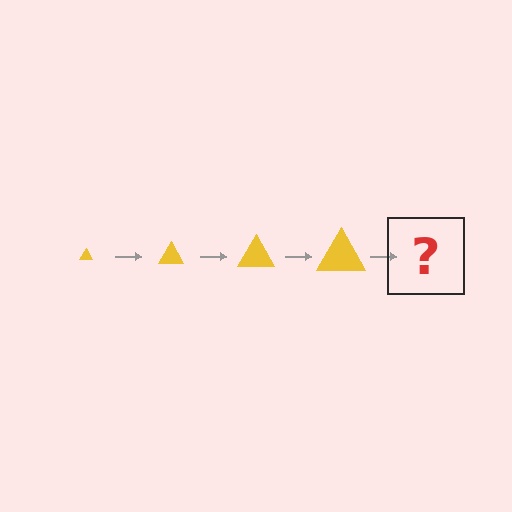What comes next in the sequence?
The next element should be a yellow triangle, larger than the previous one.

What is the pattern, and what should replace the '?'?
The pattern is that the triangle gets progressively larger each step. The '?' should be a yellow triangle, larger than the previous one.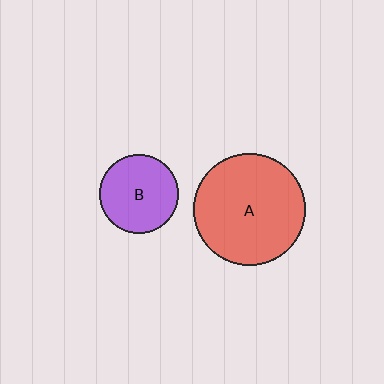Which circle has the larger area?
Circle A (red).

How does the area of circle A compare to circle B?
Approximately 2.0 times.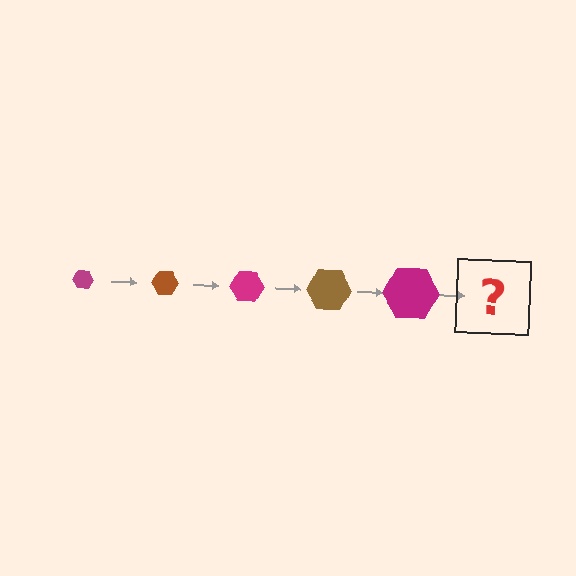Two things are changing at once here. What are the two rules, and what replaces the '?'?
The two rules are that the hexagon grows larger each step and the color cycles through magenta and brown. The '?' should be a brown hexagon, larger than the previous one.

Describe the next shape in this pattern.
It should be a brown hexagon, larger than the previous one.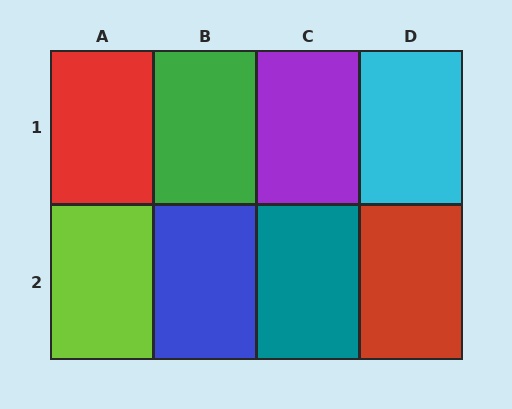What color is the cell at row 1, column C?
Purple.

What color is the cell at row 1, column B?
Green.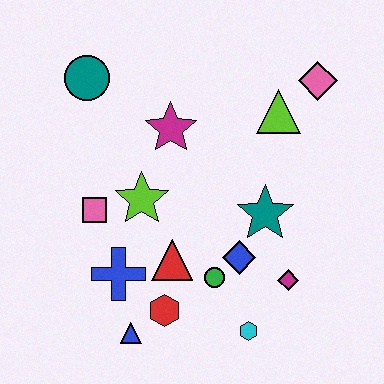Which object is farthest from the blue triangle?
The pink diamond is farthest from the blue triangle.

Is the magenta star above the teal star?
Yes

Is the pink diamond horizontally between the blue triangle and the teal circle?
No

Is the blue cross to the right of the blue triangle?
No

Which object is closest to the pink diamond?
The lime triangle is closest to the pink diamond.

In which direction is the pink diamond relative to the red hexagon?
The pink diamond is above the red hexagon.